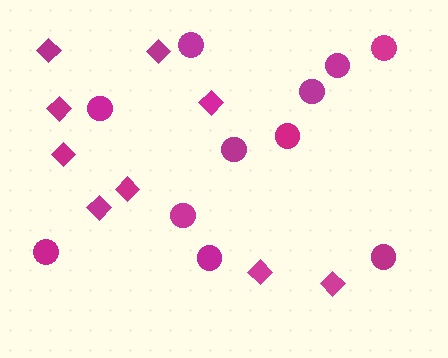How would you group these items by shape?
There are 2 groups: one group of diamonds (9) and one group of circles (11).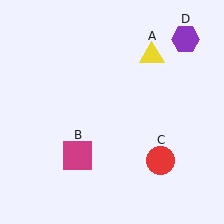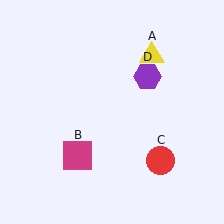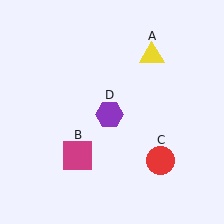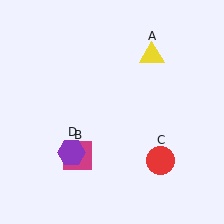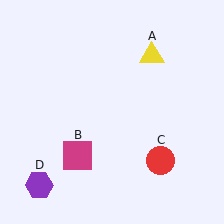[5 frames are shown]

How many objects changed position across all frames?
1 object changed position: purple hexagon (object D).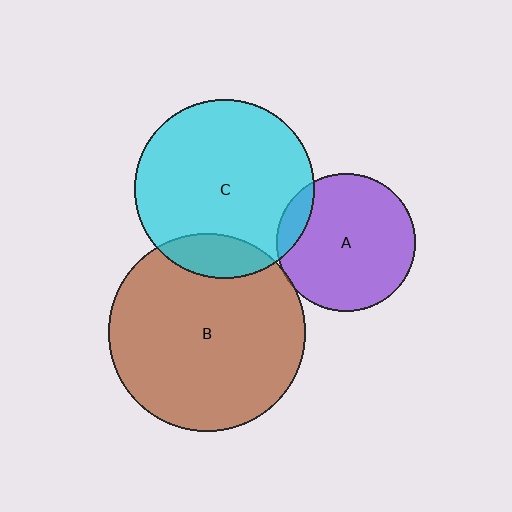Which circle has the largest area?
Circle B (brown).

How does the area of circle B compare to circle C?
Approximately 1.2 times.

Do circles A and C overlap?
Yes.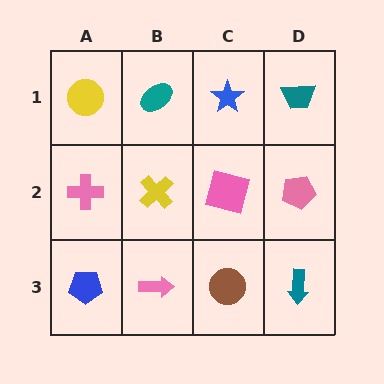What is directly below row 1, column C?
A pink square.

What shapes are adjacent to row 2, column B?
A teal ellipse (row 1, column B), a pink arrow (row 3, column B), a pink cross (row 2, column A), a pink square (row 2, column C).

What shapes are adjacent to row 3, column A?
A pink cross (row 2, column A), a pink arrow (row 3, column B).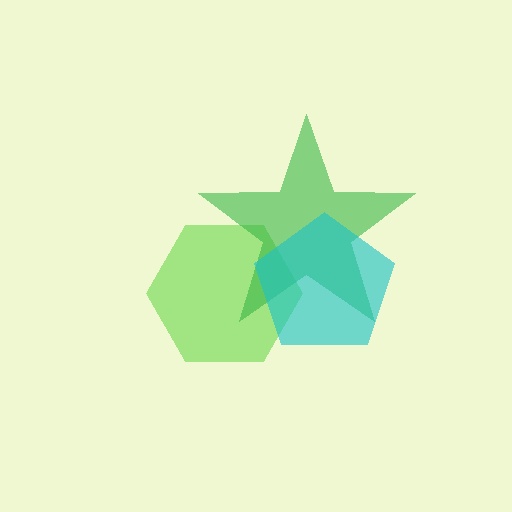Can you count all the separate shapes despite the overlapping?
Yes, there are 3 separate shapes.